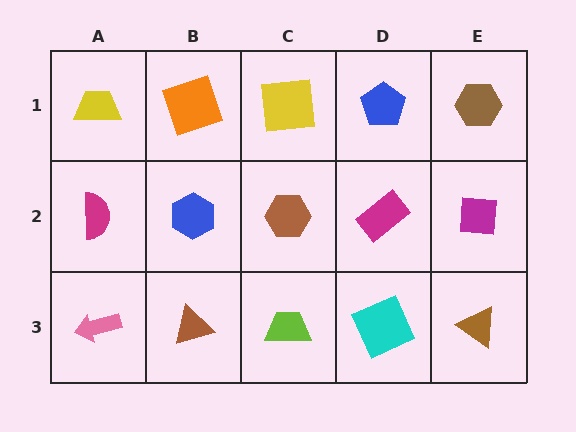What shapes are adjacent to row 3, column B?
A blue hexagon (row 2, column B), a pink arrow (row 3, column A), a lime trapezoid (row 3, column C).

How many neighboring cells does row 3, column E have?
2.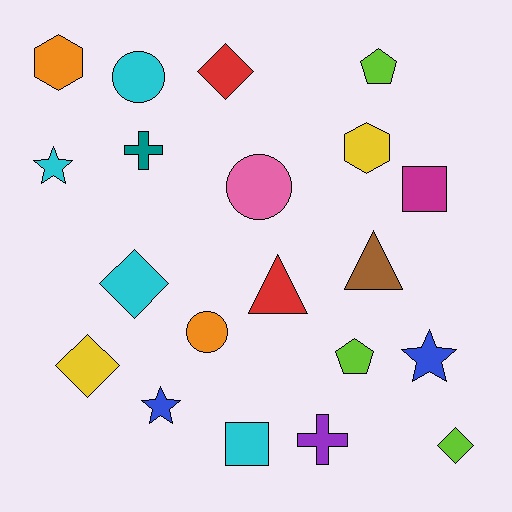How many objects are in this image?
There are 20 objects.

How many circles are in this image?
There are 3 circles.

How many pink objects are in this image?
There is 1 pink object.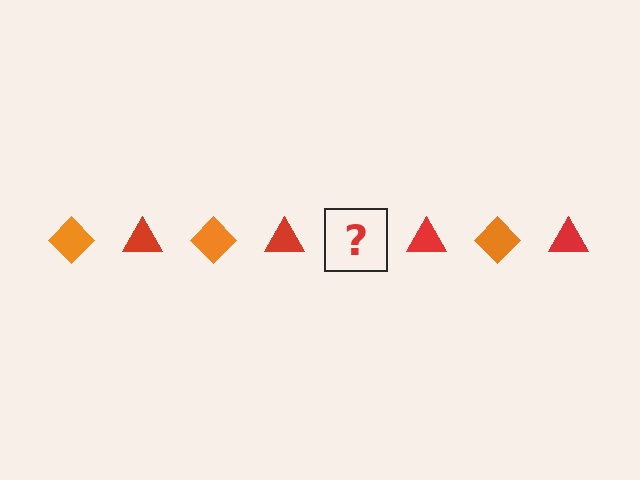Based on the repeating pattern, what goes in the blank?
The blank should be an orange diamond.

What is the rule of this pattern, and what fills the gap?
The rule is that the pattern alternates between orange diamond and red triangle. The gap should be filled with an orange diamond.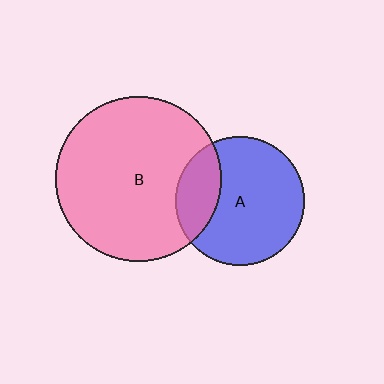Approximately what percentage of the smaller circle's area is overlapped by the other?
Approximately 25%.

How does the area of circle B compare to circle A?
Approximately 1.6 times.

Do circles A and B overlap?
Yes.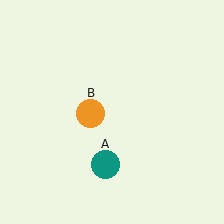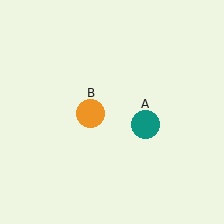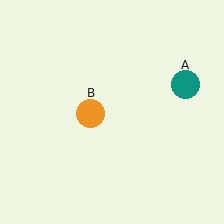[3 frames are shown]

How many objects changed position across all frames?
1 object changed position: teal circle (object A).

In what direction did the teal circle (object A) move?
The teal circle (object A) moved up and to the right.